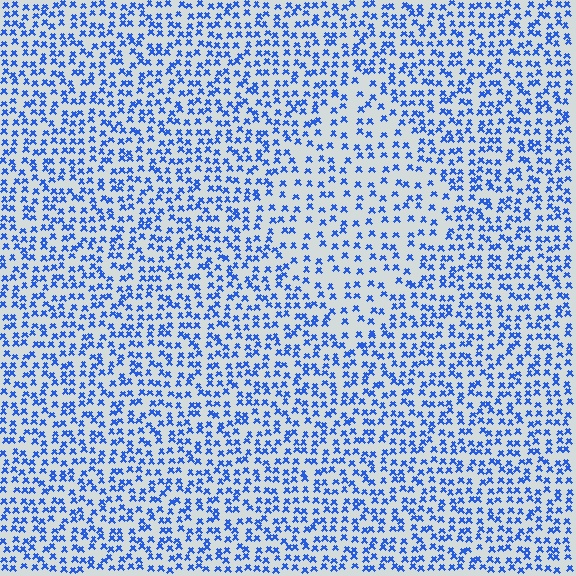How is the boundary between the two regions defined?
The boundary is defined by a change in element density (approximately 1.7x ratio). All elements are the same color, size, and shape.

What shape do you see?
I see a diamond.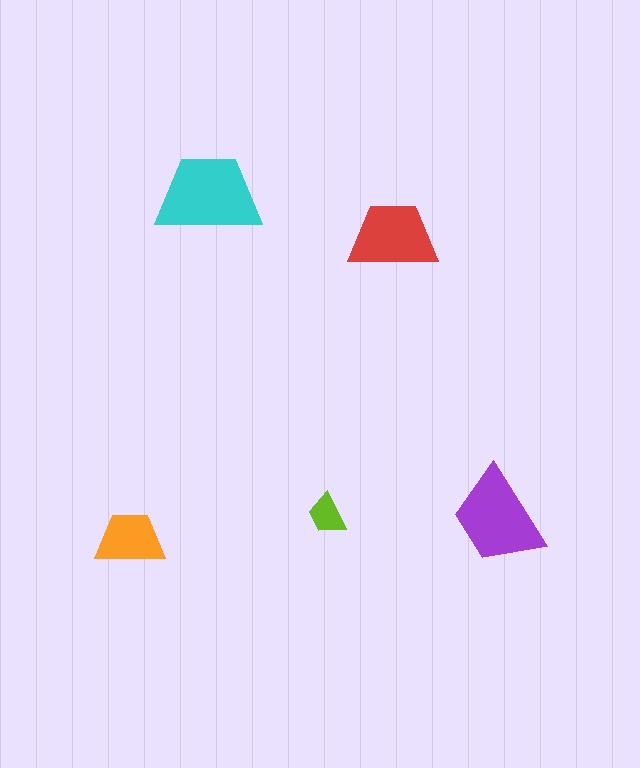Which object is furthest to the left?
The orange trapezoid is leftmost.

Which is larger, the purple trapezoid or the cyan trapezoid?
The cyan one.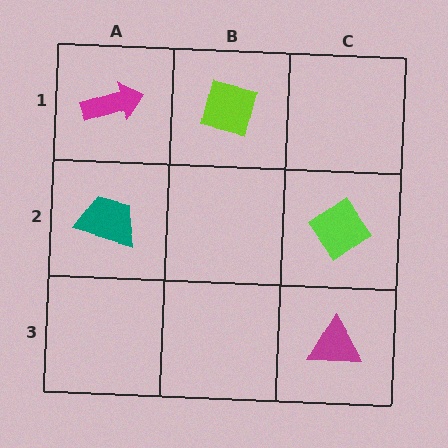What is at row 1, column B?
A lime square.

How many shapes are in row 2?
2 shapes.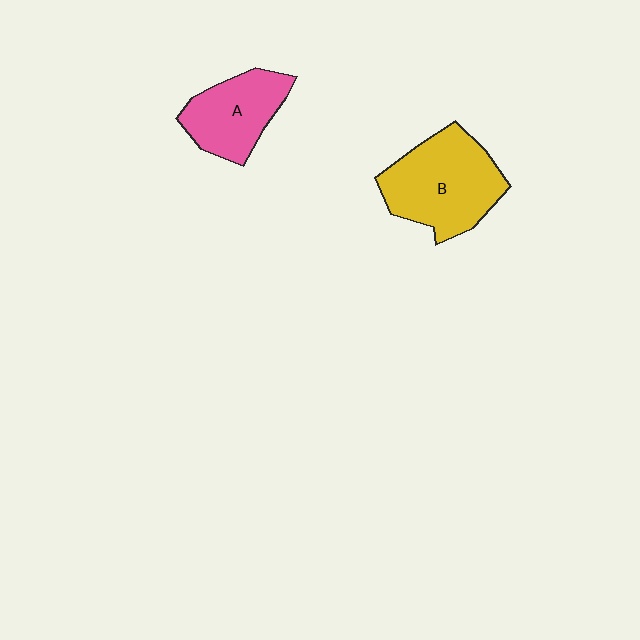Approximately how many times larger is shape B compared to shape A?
Approximately 1.4 times.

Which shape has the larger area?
Shape B (yellow).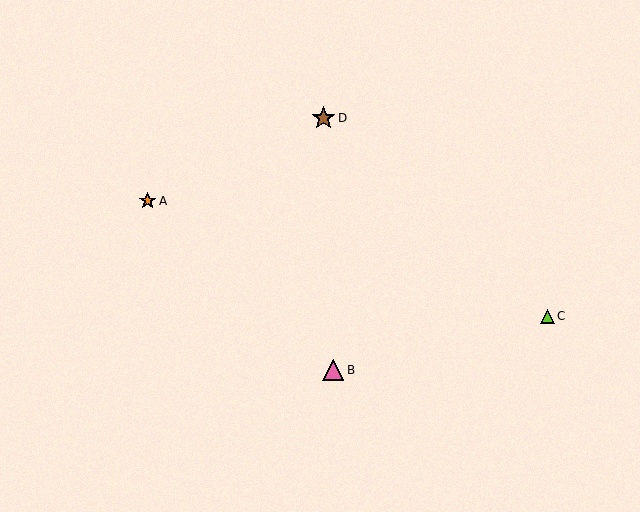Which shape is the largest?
The brown star (labeled D) is the largest.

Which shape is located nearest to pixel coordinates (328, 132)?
The brown star (labeled D) at (323, 118) is nearest to that location.